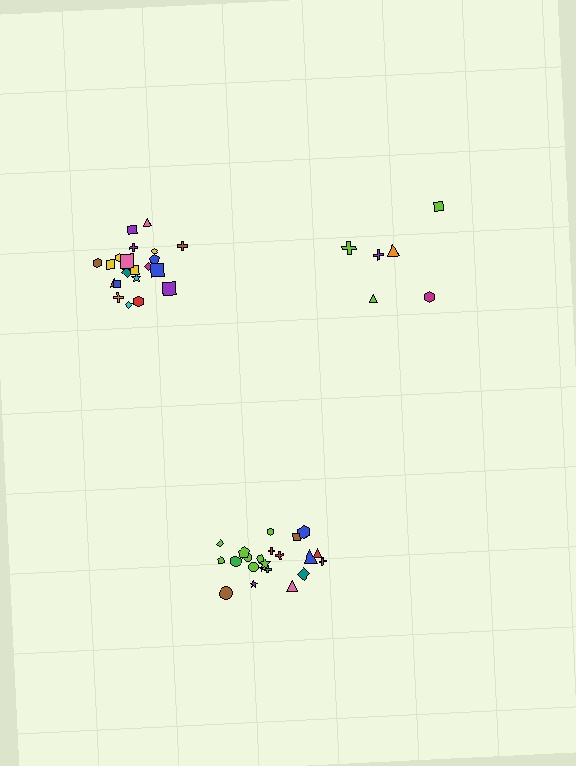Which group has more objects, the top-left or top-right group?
The top-left group.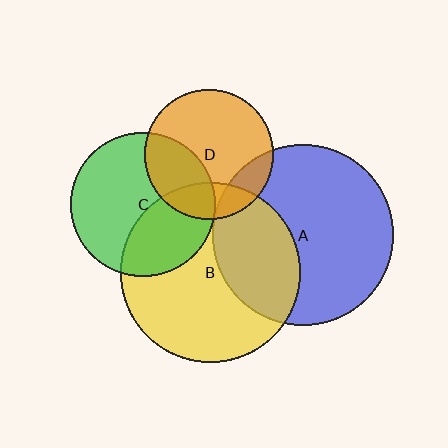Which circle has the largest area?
Circle A (blue).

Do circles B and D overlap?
Yes.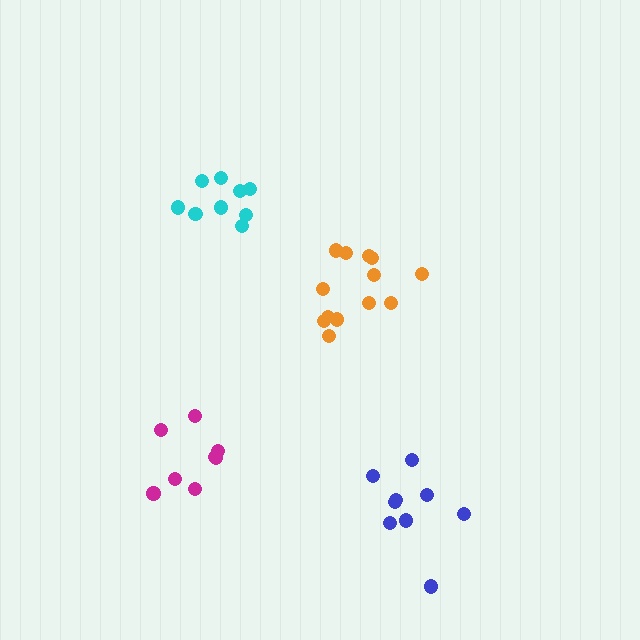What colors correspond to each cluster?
The clusters are colored: blue, magenta, cyan, orange.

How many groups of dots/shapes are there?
There are 4 groups.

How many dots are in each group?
Group 1: 9 dots, Group 2: 8 dots, Group 3: 9 dots, Group 4: 13 dots (39 total).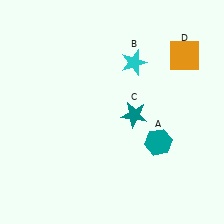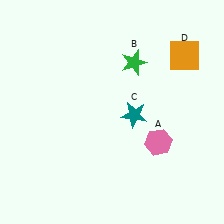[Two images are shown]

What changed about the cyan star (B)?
In Image 1, B is cyan. In Image 2, it changed to green.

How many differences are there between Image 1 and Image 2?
There are 2 differences between the two images.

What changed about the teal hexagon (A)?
In Image 1, A is teal. In Image 2, it changed to pink.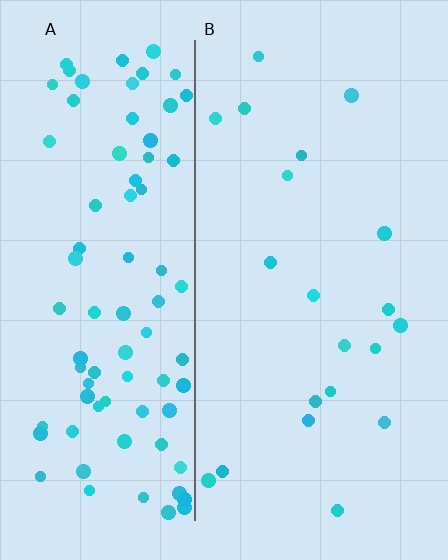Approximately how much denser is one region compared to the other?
Approximately 4.2× — region A over region B.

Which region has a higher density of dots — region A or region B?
A (the left).